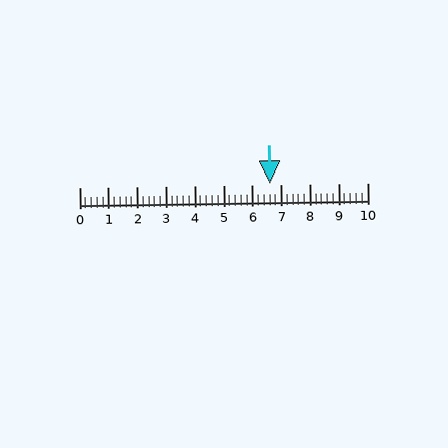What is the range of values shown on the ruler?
The ruler shows values from 0 to 10.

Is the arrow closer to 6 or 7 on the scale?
The arrow is closer to 7.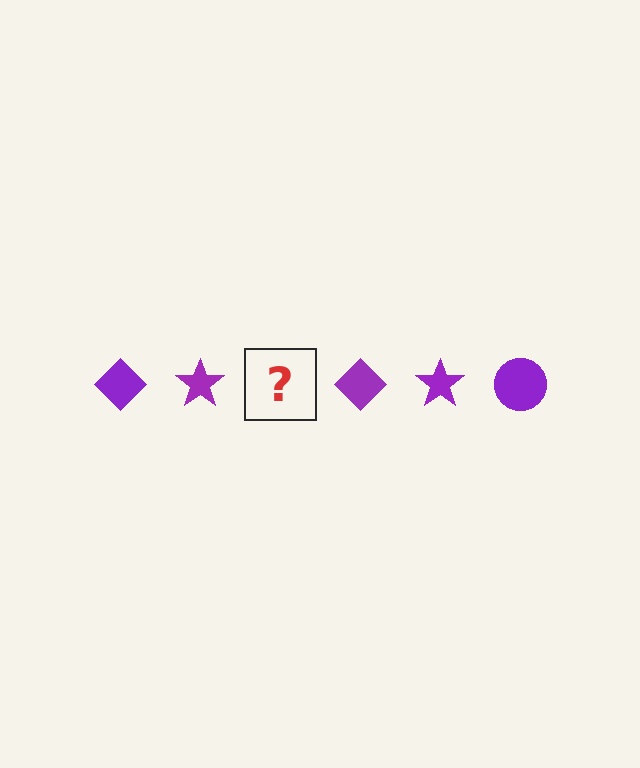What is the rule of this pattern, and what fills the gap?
The rule is that the pattern cycles through diamond, star, circle shapes in purple. The gap should be filled with a purple circle.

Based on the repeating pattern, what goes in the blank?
The blank should be a purple circle.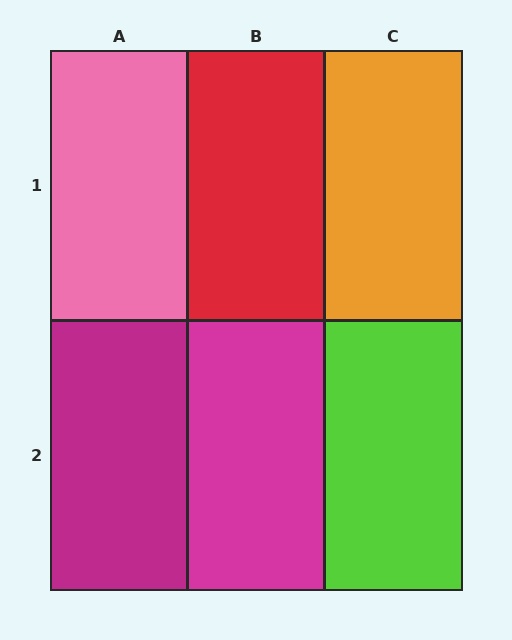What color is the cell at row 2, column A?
Magenta.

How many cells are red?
1 cell is red.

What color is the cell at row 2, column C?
Lime.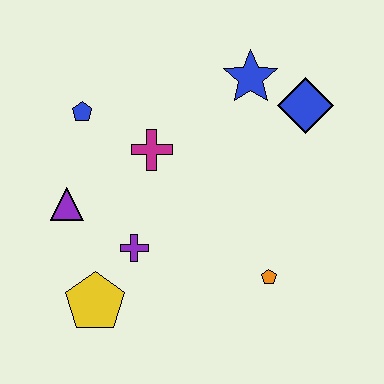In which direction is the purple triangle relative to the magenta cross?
The purple triangle is to the left of the magenta cross.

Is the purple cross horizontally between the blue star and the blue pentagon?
Yes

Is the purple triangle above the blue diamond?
No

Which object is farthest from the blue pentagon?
The orange pentagon is farthest from the blue pentagon.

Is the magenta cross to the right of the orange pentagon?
No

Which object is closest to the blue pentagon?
The magenta cross is closest to the blue pentagon.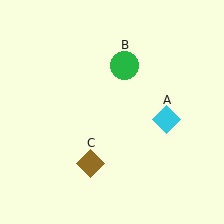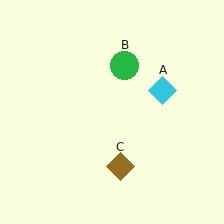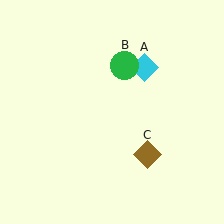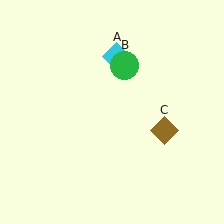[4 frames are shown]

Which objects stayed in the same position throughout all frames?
Green circle (object B) remained stationary.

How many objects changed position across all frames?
2 objects changed position: cyan diamond (object A), brown diamond (object C).